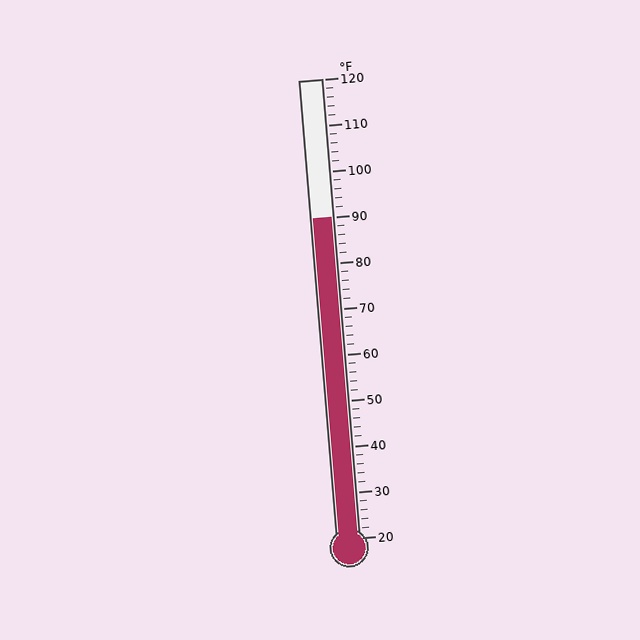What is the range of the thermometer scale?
The thermometer scale ranges from 20°F to 120°F.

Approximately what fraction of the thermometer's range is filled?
The thermometer is filled to approximately 70% of its range.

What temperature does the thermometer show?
The thermometer shows approximately 90°F.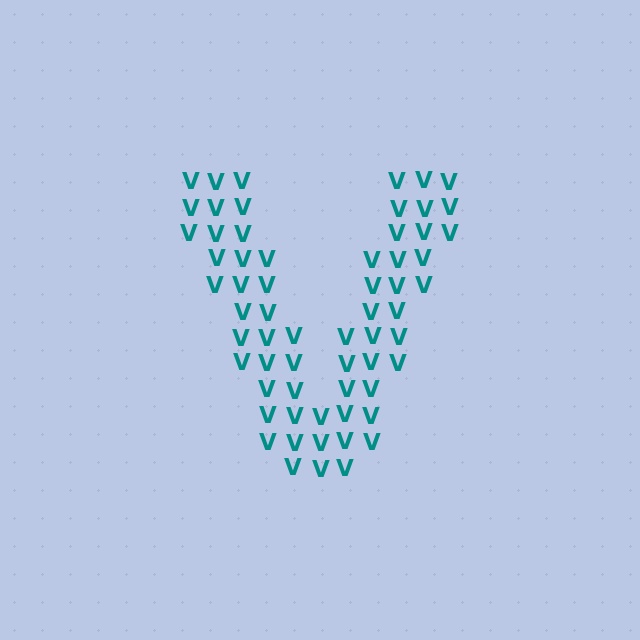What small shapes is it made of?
It is made of small letter V's.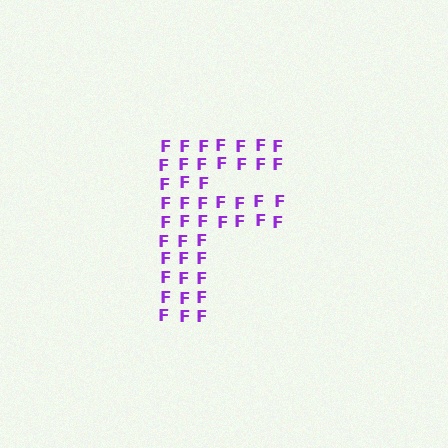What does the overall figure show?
The overall figure shows the letter F.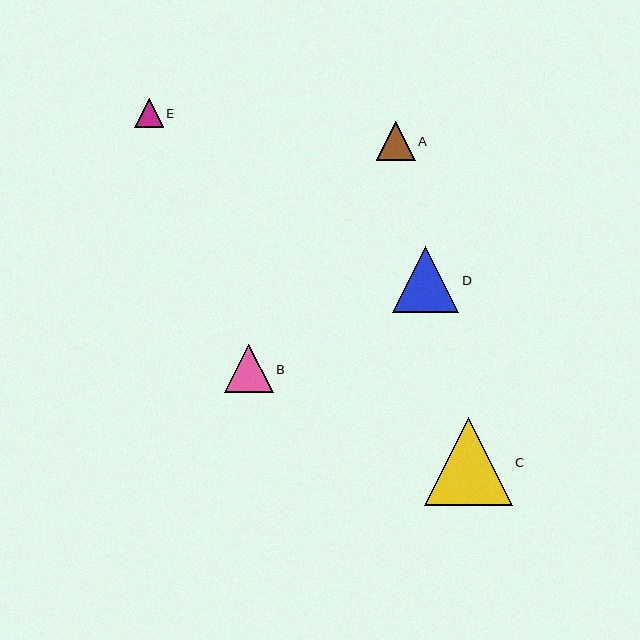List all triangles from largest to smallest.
From largest to smallest: C, D, B, A, E.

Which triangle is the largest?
Triangle C is the largest with a size of approximately 88 pixels.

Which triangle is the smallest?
Triangle E is the smallest with a size of approximately 29 pixels.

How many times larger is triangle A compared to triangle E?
Triangle A is approximately 1.4 times the size of triangle E.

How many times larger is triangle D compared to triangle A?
Triangle D is approximately 1.7 times the size of triangle A.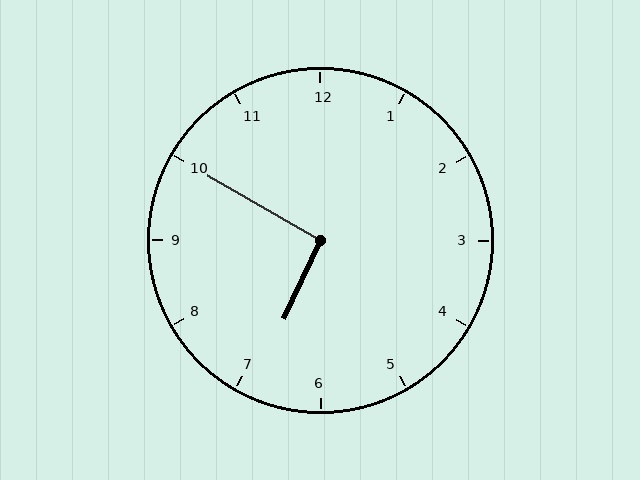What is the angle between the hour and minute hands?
Approximately 95 degrees.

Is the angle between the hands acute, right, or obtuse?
It is right.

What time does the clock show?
6:50.